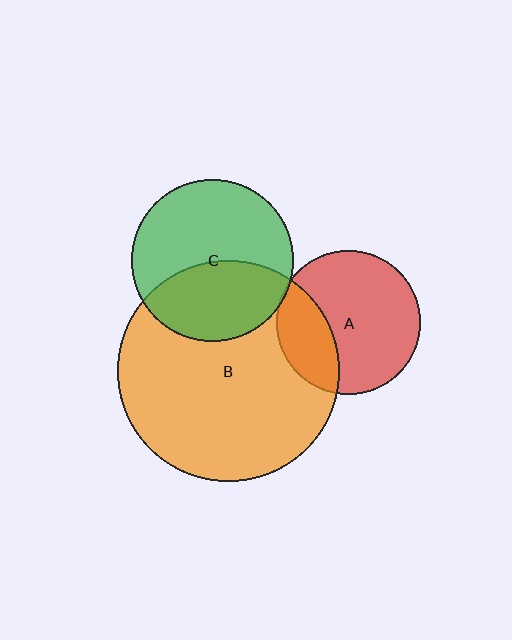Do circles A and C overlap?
Yes.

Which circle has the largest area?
Circle B (orange).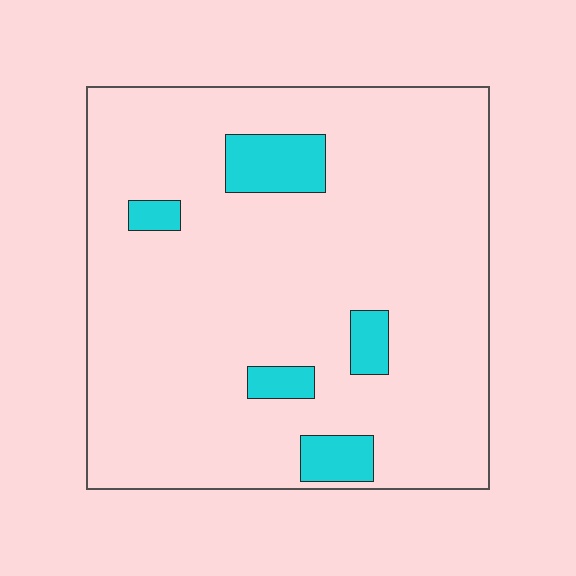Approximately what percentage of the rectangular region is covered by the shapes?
Approximately 10%.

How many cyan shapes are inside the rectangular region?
5.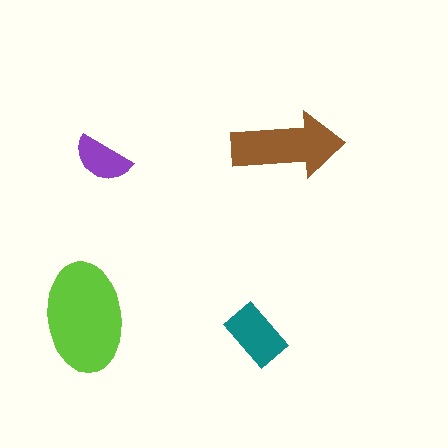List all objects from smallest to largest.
The purple semicircle, the teal rectangle, the brown arrow, the lime ellipse.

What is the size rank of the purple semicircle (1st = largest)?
4th.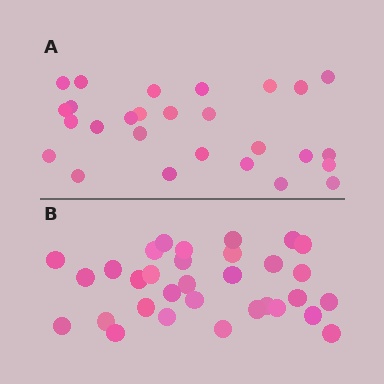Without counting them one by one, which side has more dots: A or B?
Region B (the bottom region) has more dots.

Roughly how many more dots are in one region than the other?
Region B has about 5 more dots than region A.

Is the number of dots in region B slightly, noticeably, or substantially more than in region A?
Region B has only slightly more — the two regions are fairly close. The ratio is roughly 1.2 to 1.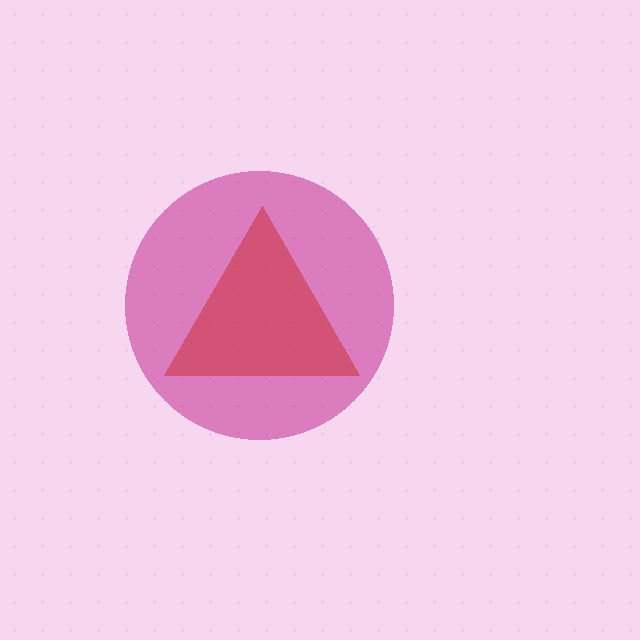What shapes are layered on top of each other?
The layered shapes are: a magenta circle, a red triangle.